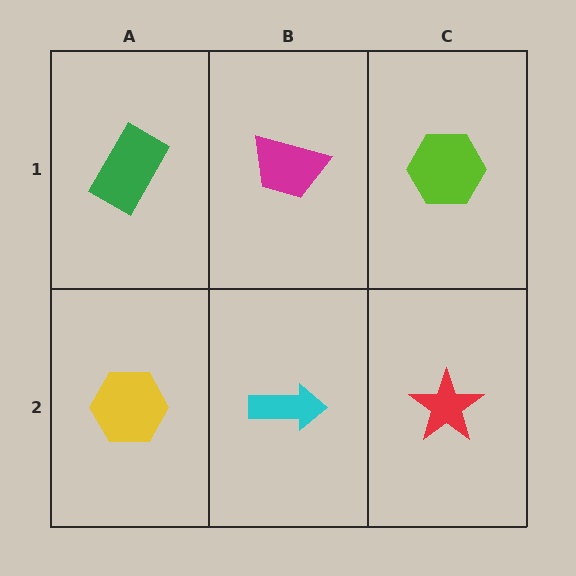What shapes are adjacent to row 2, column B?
A magenta trapezoid (row 1, column B), a yellow hexagon (row 2, column A), a red star (row 2, column C).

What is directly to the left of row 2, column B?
A yellow hexagon.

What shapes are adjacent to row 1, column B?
A cyan arrow (row 2, column B), a green rectangle (row 1, column A), a lime hexagon (row 1, column C).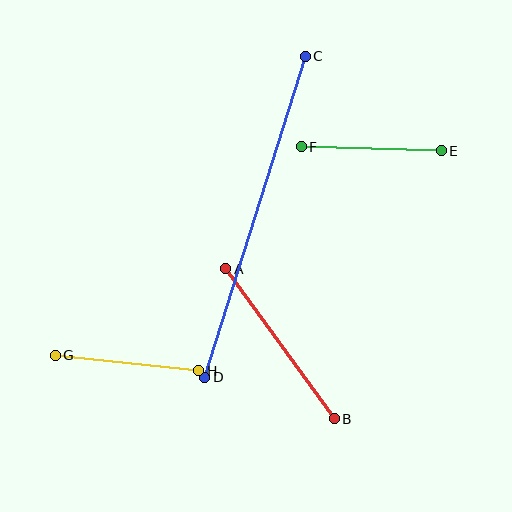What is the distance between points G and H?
The distance is approximately 144 pixels.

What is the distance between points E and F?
The distance is approximately 140 pixels.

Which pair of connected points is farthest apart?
Points C and D are farthest apart.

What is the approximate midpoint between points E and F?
The midpoint is at approximately (371, 149) pixels.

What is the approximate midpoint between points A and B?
The midpoint is at approximately (280, 344) pixels.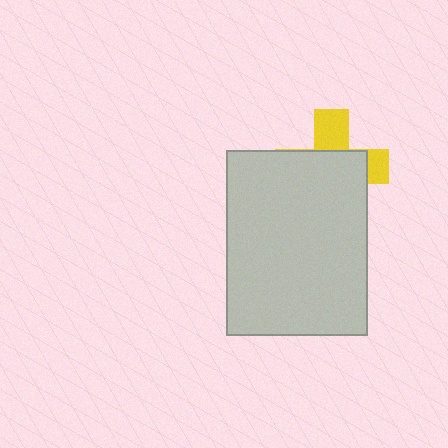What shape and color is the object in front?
The object in front is a light gray rectangle.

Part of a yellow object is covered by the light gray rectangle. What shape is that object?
It is a cross.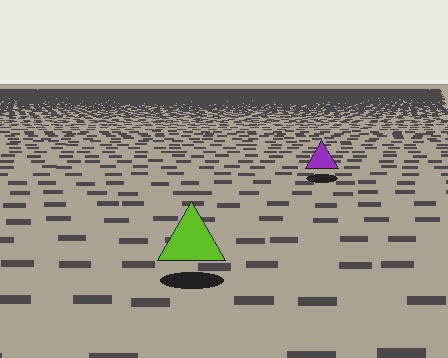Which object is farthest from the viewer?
The purple triangle is farthest from the viewer. It appears smaller and the ground texture around it is denser.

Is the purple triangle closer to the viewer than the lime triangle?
No. The lime triangle is closer — you can tell from the texture gradient: the ground texture is coarser near it.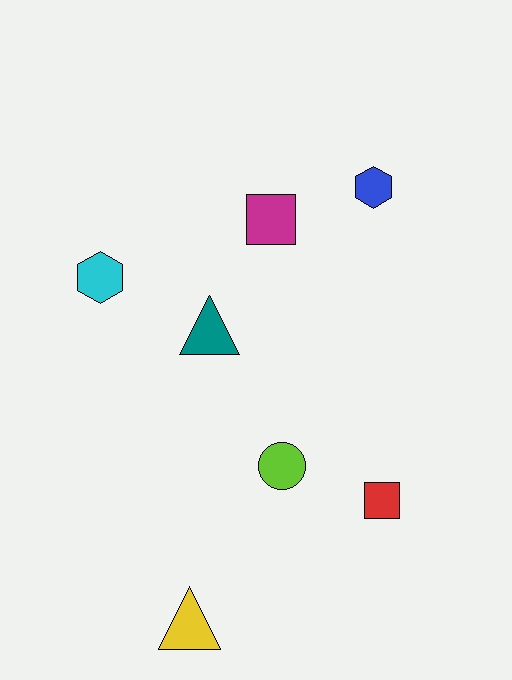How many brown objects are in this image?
There are no brown objects.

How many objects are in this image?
There are 7 objects.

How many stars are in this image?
There are no stars.